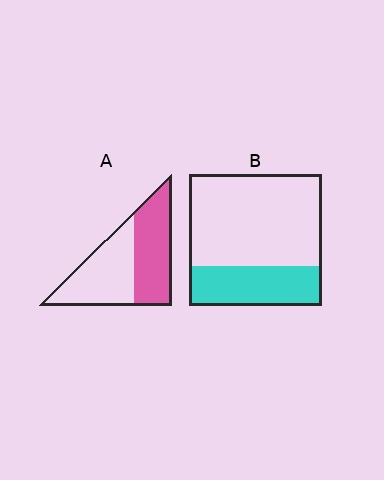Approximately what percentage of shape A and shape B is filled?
A is approximately 50% and B is approximately 30%.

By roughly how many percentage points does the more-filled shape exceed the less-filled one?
By roughly 20 percentage points (A over B).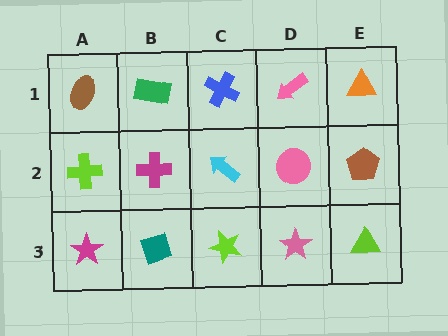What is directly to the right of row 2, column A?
A magenta cross.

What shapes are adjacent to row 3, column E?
A brown pentagon (row 2, column E), a pink star (row 3, column D).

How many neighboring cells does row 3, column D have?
3.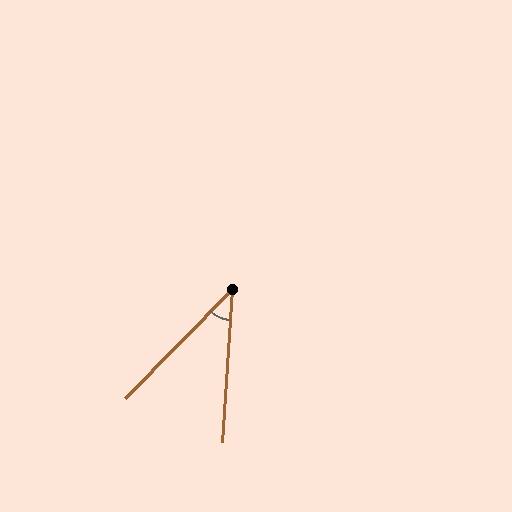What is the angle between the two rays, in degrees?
Approximately 41 degrees.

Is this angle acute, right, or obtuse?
It is acute.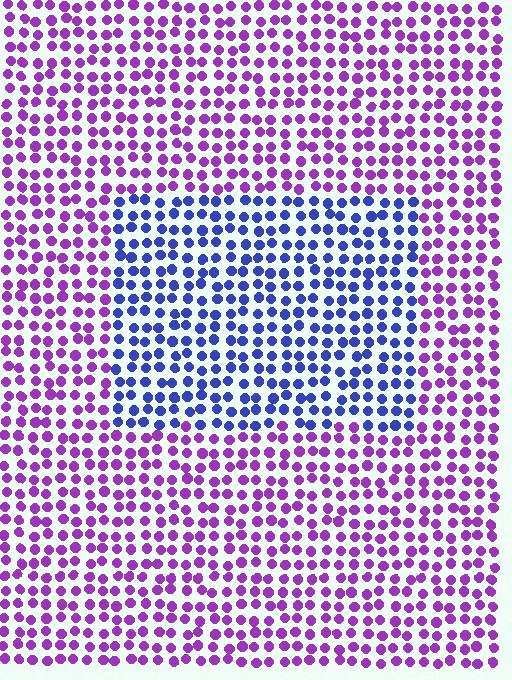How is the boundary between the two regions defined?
The boundary is defined purely by a slight shift in hue (about 53 degrees). Spacing, size, and orientation are identical on both sides.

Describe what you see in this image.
The image is filled with small purple elements in a uniform arrangement. A rectangle-shaped region is visible where the elements are tinted to a slightly different hue, forming a subtle color boundary.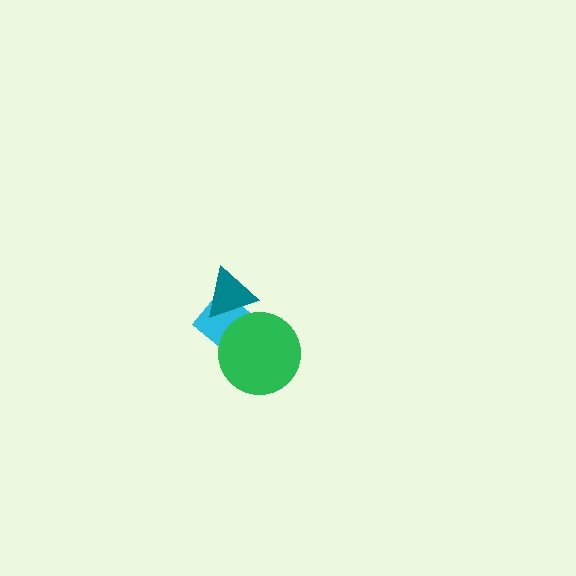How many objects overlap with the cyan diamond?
2 objects overlap with the cyan diamond.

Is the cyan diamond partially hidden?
Yes, it is partially covered by another shape.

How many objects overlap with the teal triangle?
1 object overlaps with the teal triangle.